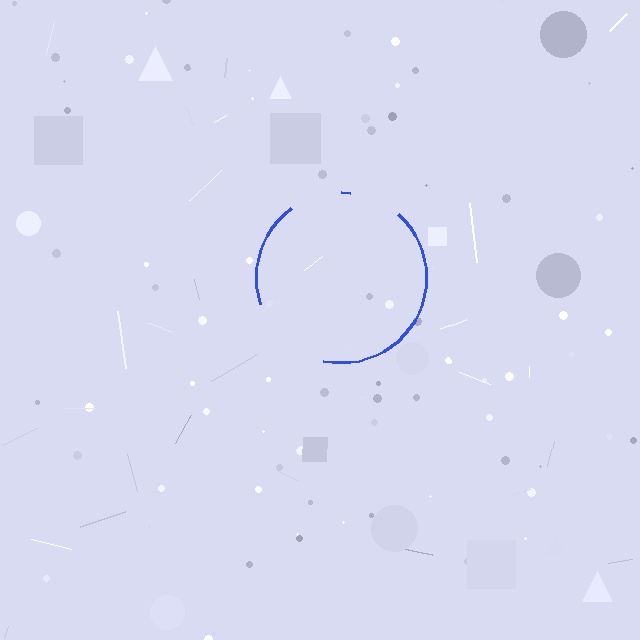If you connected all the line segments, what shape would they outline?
They would outline a circle.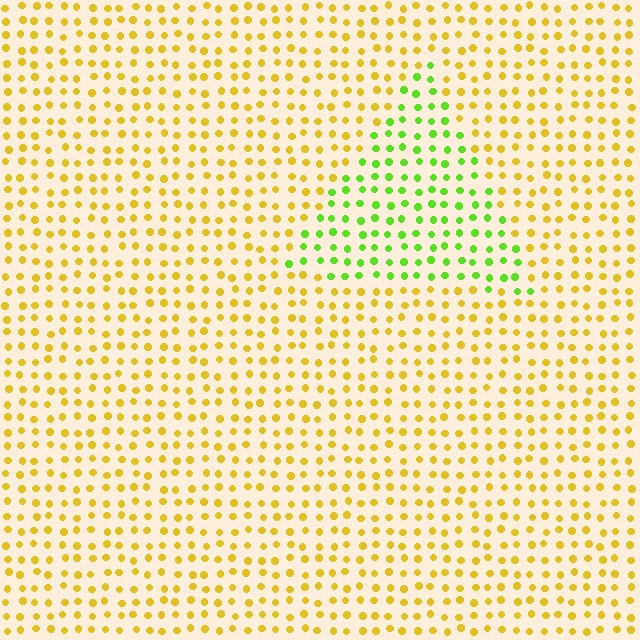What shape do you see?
I see a triangle.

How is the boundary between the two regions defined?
The boundary is defined purely by a slight shift in hue (about 53 degrees). Spacing, size, and orientation are identical on both sides.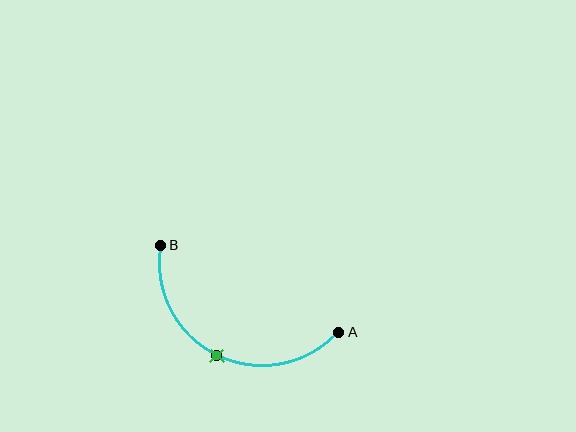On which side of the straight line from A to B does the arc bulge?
The arc bulges below the straight line connecting A and B.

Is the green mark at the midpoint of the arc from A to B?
Yes. The green mark lies on the arc at equal arc-length from both A and B — it is the arc midpoint.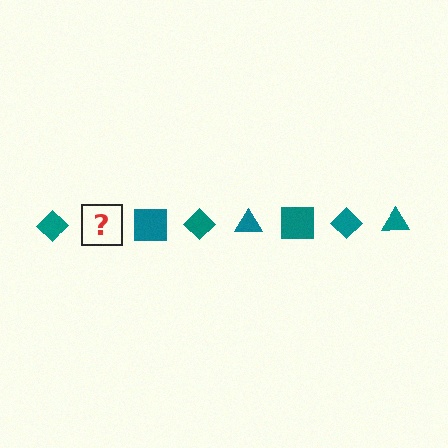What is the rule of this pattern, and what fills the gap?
The rule is that the pattern cycles through diamond, triangle, square shapes in teal. The gap should be filled with a teal triangle.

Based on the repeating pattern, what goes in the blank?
The blank should be a teal triangle.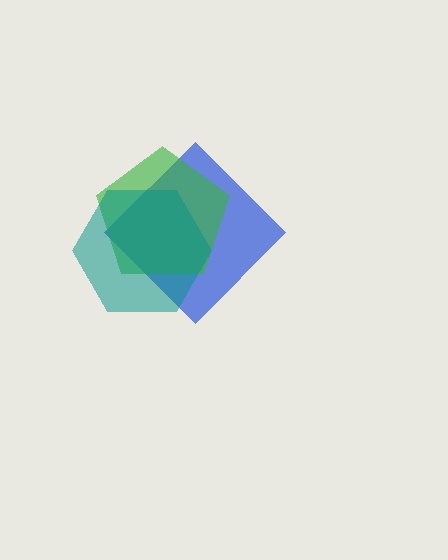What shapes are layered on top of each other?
The layered shapes are: a blue diamond, a green pentagon, a teal hexagon.